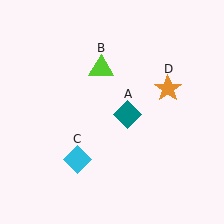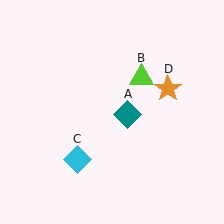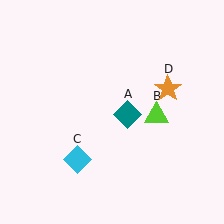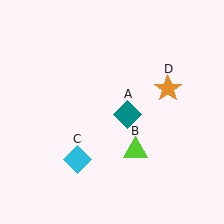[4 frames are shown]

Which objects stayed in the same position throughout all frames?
Teal diamond (object A) and cyan diamond (object C) and orange star (object D) remained stationary.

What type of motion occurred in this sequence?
The lime triangle (object B) rotated clockwise around the center of the scene.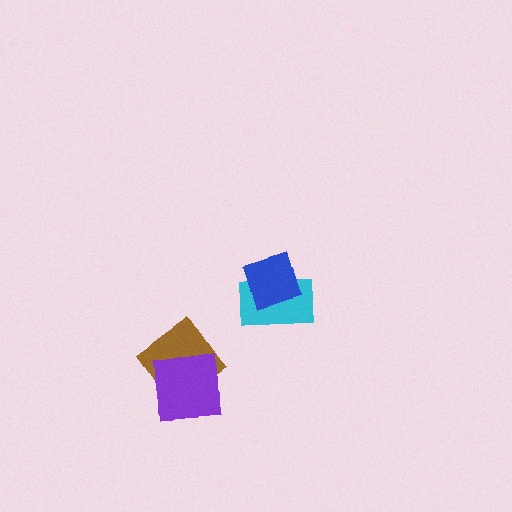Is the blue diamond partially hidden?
No, no other shape covers it.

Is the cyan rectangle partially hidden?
Yes, it is partially covered by another shape.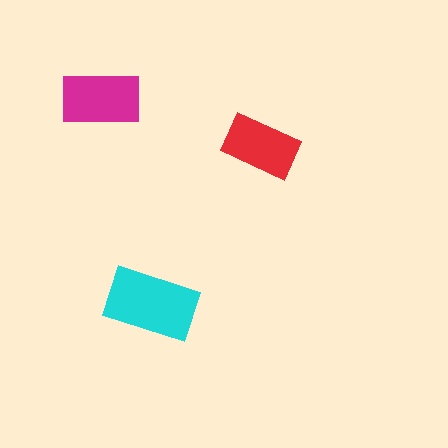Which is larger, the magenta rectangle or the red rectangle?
The magenta one.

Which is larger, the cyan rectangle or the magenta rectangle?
The cyan one.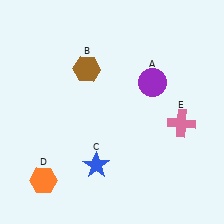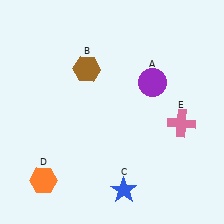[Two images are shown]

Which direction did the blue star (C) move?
The blue star (C) moved right.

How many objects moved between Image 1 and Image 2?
1 object moved between the two images.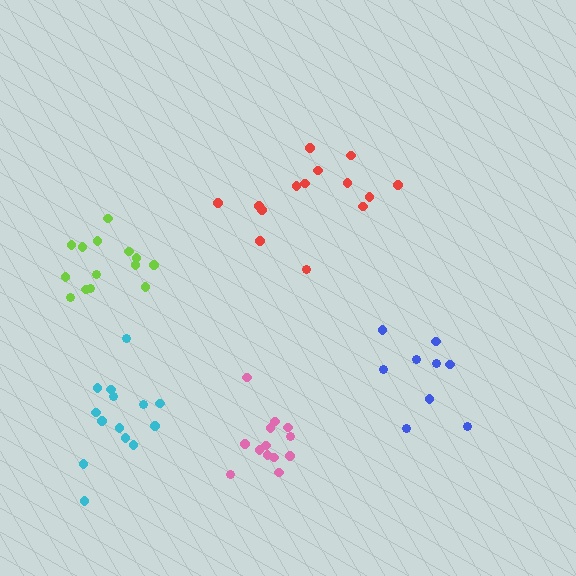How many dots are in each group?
Group 1: 13 dots, Group 2: 14 dots, Group 3: 9 dots, Group 4: 14 dots, Group 5: 14 dots (64 total).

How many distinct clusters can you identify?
There are 5 distinct clusters.